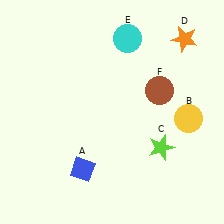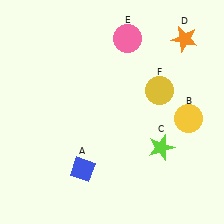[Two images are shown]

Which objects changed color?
E changed from cyan to pink. F changed from brown to yellow.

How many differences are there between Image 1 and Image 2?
There are 2 differences between the two images.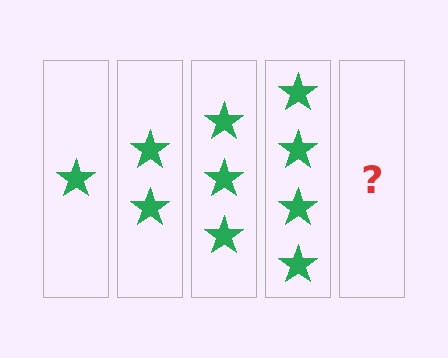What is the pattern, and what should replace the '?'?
The pattern is that each step adds one more star. The '?' should be 5 stars.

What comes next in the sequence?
The next element should be 5 stars.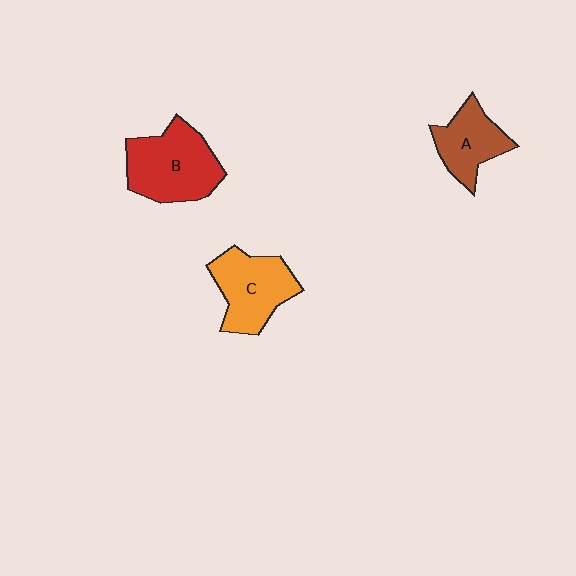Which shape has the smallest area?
Shape A (brown).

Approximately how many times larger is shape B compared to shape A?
Approximately 1.5 times.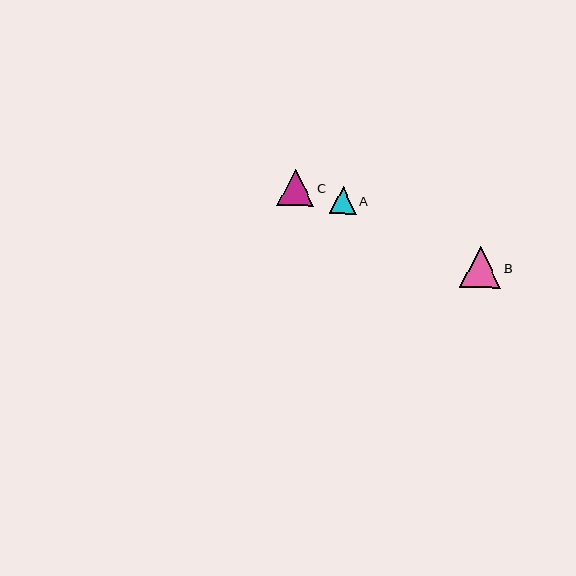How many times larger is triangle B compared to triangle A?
Triangle B is approximately 1.5 times the size of triangle A.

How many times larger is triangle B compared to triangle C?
Triangle B is approximately 1.1 times the size of triangle C.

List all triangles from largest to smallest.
From largest to smallest: B, C, A.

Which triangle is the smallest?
Triangle A is the smallest with a size of approximately 27 pixels.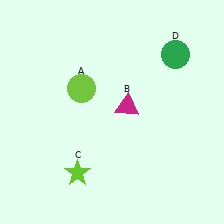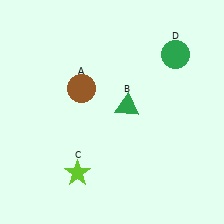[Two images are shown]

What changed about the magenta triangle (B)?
In Image 1, B is magenta. In Image 2, it changed to green.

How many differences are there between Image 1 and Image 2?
There are 2 differences between the two images.